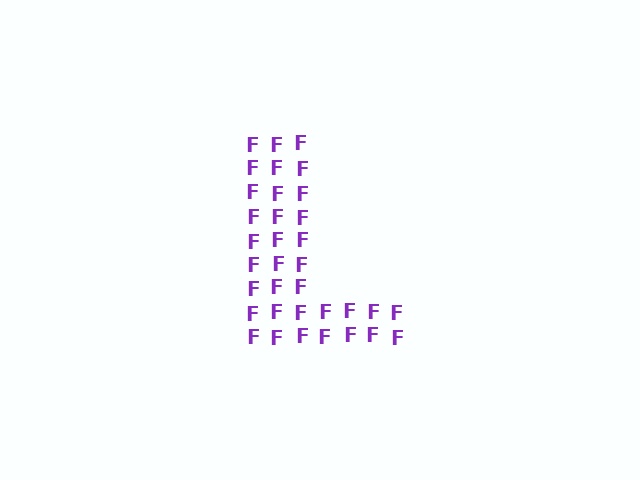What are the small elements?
The small elements are letter F's.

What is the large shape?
The large shape is the letter L.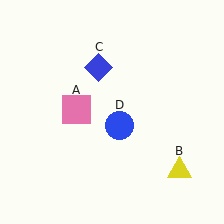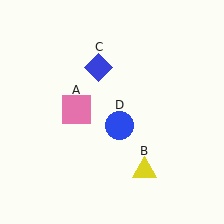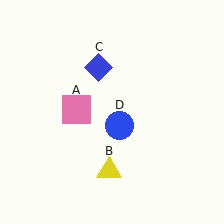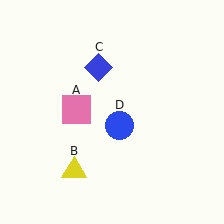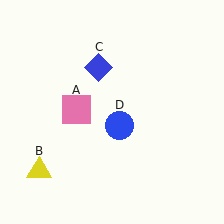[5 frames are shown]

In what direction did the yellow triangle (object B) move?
The yellow triangle (object B) moved left.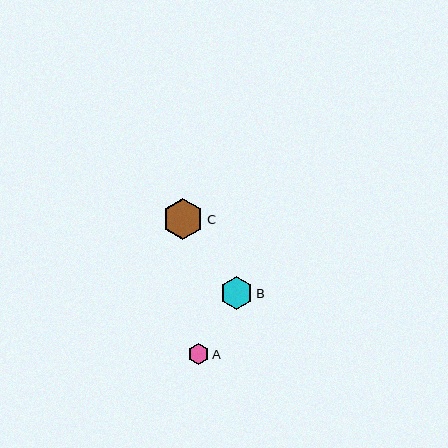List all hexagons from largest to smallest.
From largest to smallest: C, B, A.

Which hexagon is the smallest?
Hexagon A is the smallest with a size of approximately 21 pixels.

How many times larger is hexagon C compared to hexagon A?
Hexagon C is approximately 2.0 times the size of hexagon A.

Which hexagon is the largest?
Hexagon C is the largest with a size of approximately 41 pixels.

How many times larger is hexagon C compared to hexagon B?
Hexagon C is approximately 1.3 times the size of hexagon B.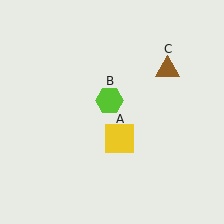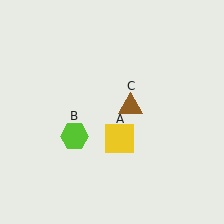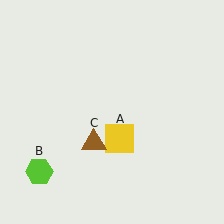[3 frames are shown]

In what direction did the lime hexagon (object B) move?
The lime hexagon (object B) moved down and to the left.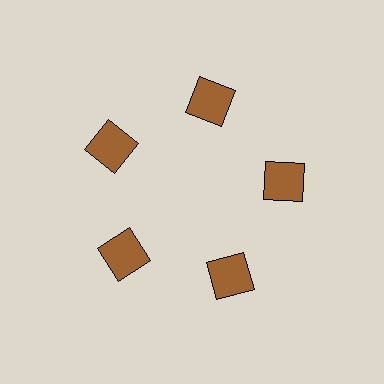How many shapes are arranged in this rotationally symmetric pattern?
There are 5 shapes, arranged in 5 groups of 1.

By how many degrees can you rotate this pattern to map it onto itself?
The pattern maps onto itself every 72 degrees of rotation.